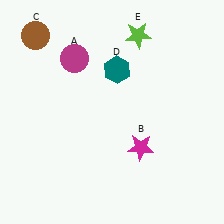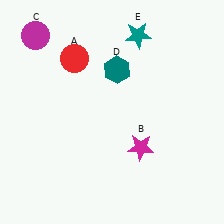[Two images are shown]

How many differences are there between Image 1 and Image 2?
There are 3 differences between the two images.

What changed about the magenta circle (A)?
In Image 1, A is magenta. In Image 2, it changed to red.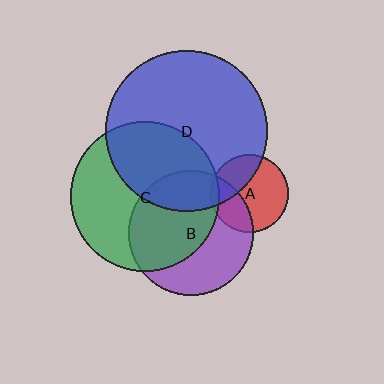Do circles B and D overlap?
Yes.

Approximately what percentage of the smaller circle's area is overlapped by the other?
Approximately 25%.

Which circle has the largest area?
Circle D (blue).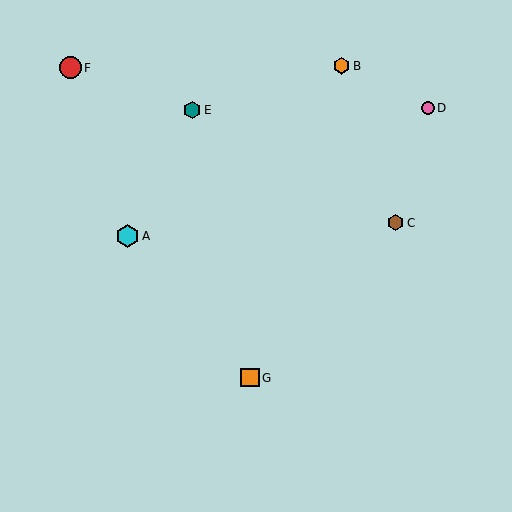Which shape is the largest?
The cyan hexagon (labeled A) is the largest.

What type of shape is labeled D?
Shape D is a pink circle.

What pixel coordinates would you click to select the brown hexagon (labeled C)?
Click at (396, 223) to select the brown hexagon C.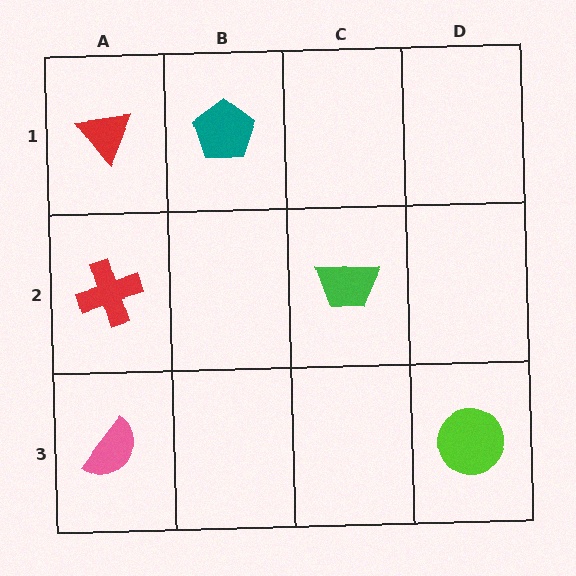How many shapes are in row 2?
2 shapes.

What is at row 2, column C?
A green trapezoid.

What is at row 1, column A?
A red triangle.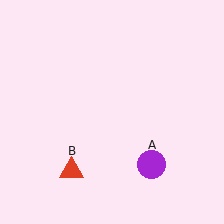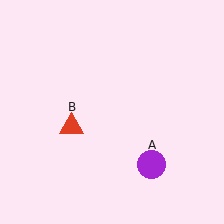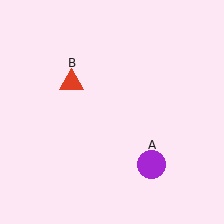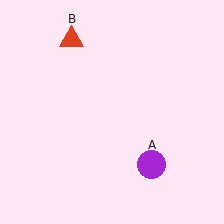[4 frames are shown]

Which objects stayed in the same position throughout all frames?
Purple circle (object A) remained stationary.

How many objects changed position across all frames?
1 object changed position: red triangle (object B).